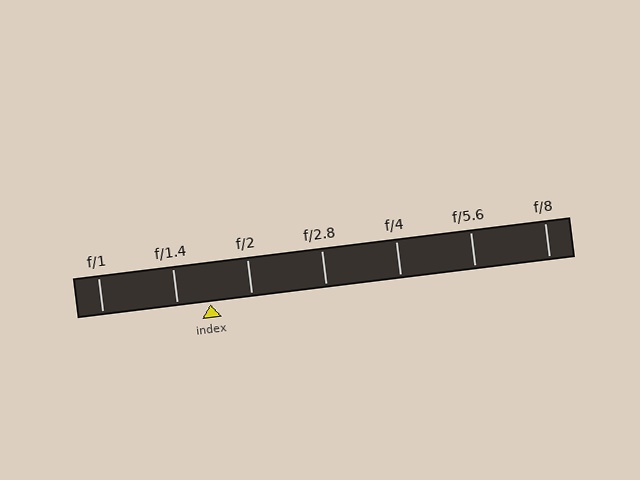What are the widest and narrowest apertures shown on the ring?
The widest aperture shown is f/1 and the narrowest is f/8.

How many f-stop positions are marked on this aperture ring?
There are 7 f-stop positions marked.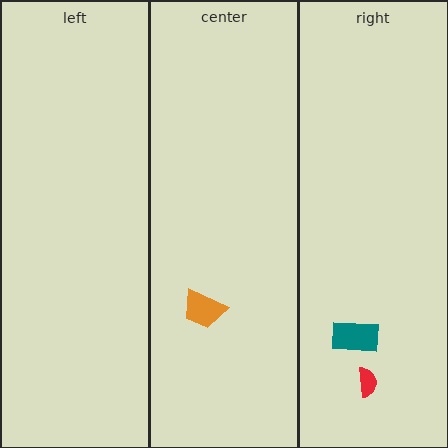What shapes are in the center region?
The orange trapezoid.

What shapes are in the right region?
The teal rectangle, the red semicircle.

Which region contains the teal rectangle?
The right region.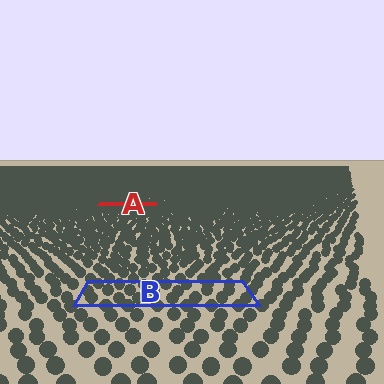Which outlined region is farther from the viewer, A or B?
Region A is farther from the viewer — the texture elements inside it appear smaller and more densely packed.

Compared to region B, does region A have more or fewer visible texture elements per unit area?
Region A has more texture elements per unit area — they are packed more densely because it is farther away.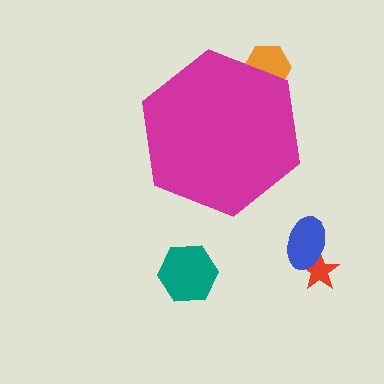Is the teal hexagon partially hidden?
No, the teal hexagon is fully visible.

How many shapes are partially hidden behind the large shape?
1 shape is partially hidden.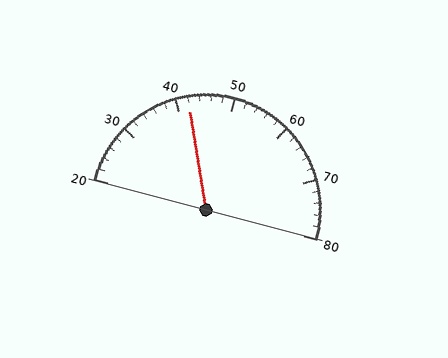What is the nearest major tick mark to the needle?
The nearest major tick mark is 40.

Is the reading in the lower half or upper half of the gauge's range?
The reading is in the lower half of the range (20 to 80).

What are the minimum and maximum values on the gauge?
The gauge ranges from 20 to 80.